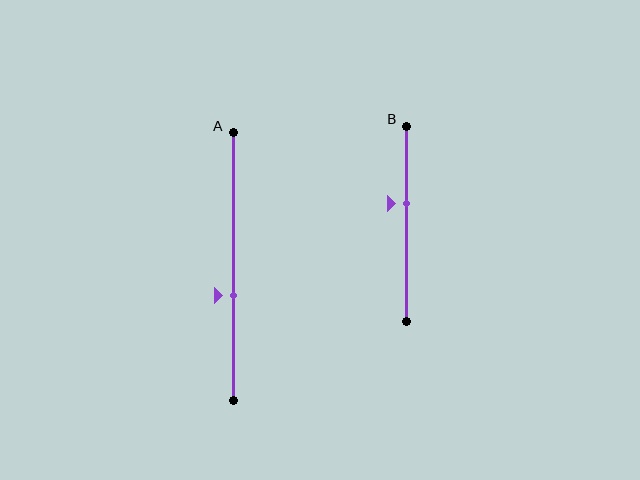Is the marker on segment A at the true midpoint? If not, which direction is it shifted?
No, the marker on segment A is shifted downward by about 11% of the segment length.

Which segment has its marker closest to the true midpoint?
Segment B has its marker closest to the true midpoint.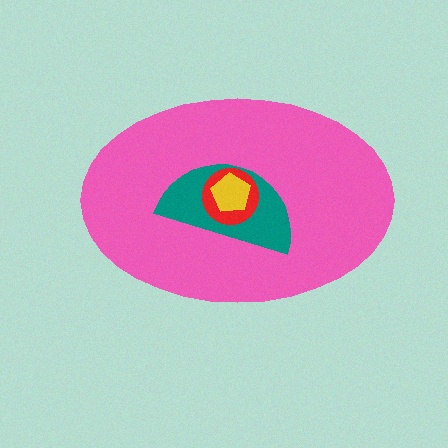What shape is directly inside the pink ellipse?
The teal semicircle.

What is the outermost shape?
The pink ellipse.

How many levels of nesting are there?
4.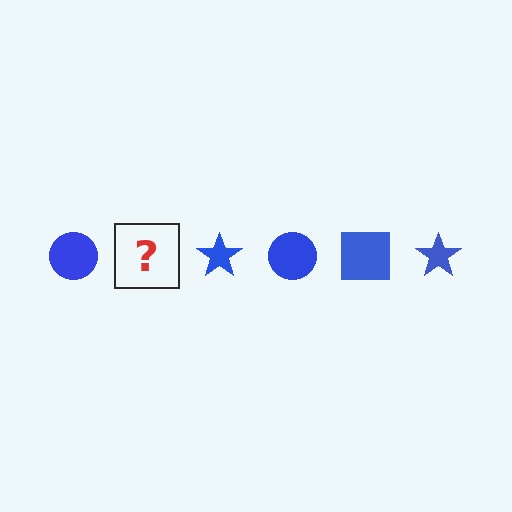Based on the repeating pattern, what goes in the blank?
The blank should be a blue square.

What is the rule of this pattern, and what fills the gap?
The rule is that the pattern cycles through circle, square, star shapes in blue. The gap should be filled with a blue square.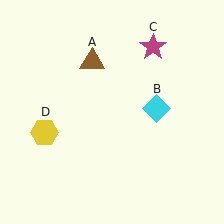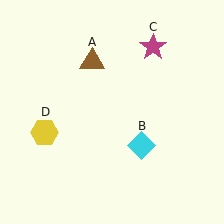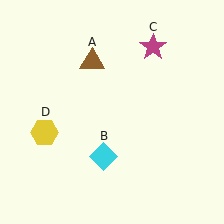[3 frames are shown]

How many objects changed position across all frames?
1 object changed position: cyan diamond (object B).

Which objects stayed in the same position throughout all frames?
Brown triangle (object A) and magenta star (object C) and yellow hexagon (object D) remained stationary.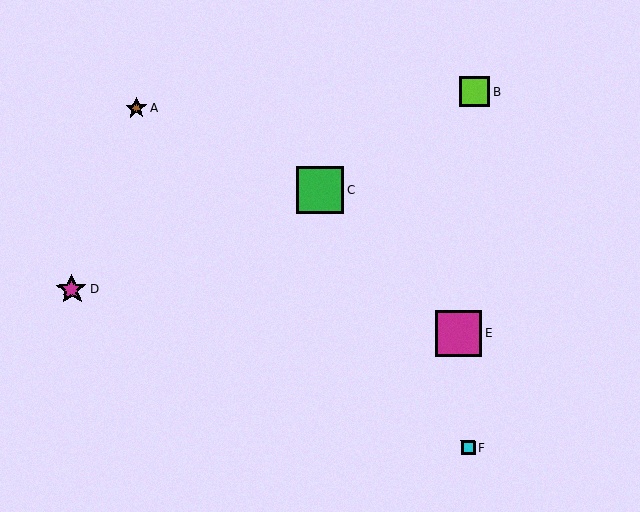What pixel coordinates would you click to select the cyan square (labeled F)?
Click at (468, 448) to select the cyan square F.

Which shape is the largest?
The green square (labeled C) is the largest.